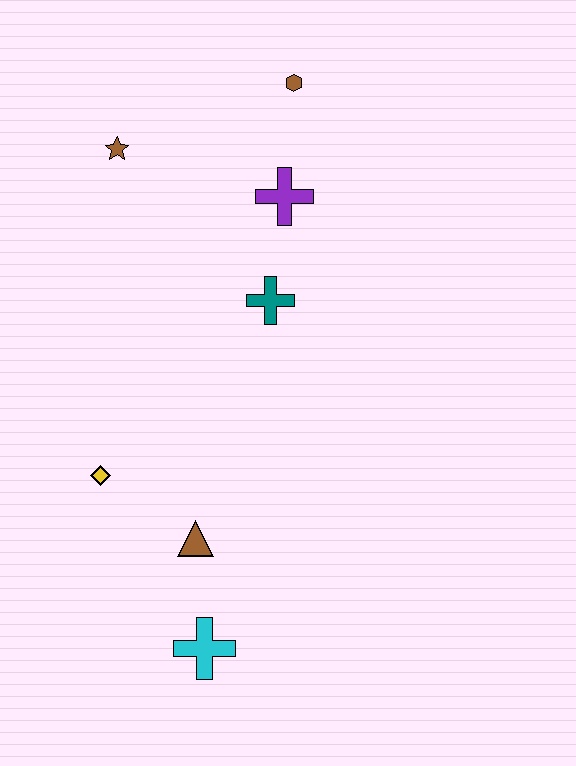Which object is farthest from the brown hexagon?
The cyan cross is farthest from the brown hexagon.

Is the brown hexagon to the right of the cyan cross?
Yes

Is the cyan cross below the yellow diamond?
Yes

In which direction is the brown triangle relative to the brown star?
The brown triangle is below the brown star.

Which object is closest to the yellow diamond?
The brown triangle is closest to the yellow diamond.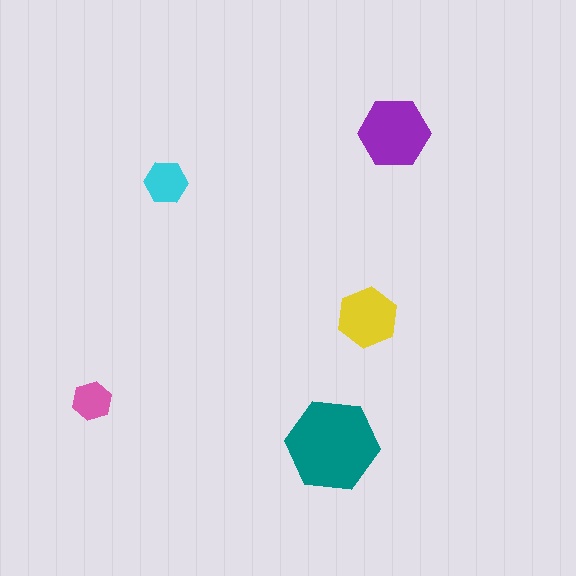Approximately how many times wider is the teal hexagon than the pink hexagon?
About 2.5 times wider.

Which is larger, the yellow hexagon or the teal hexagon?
The teal one.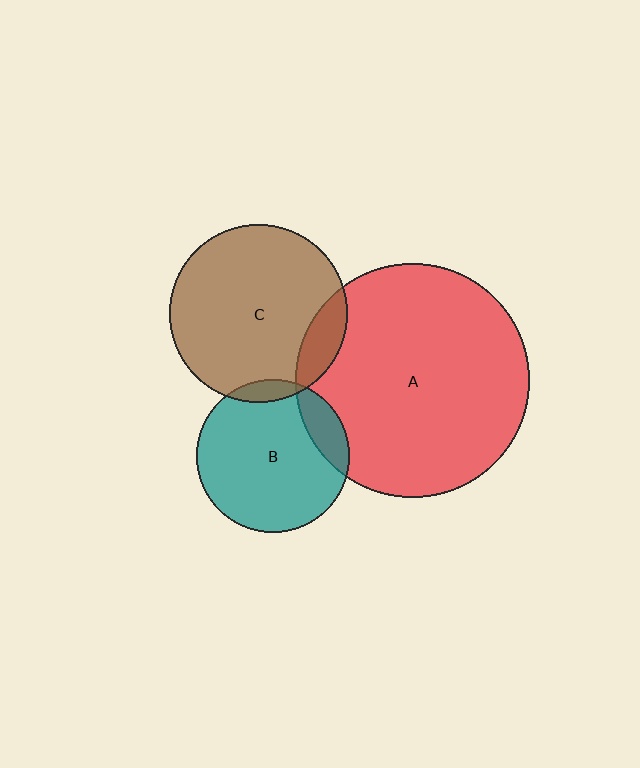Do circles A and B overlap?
Yes.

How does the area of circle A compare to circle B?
Approximately 2.3 times.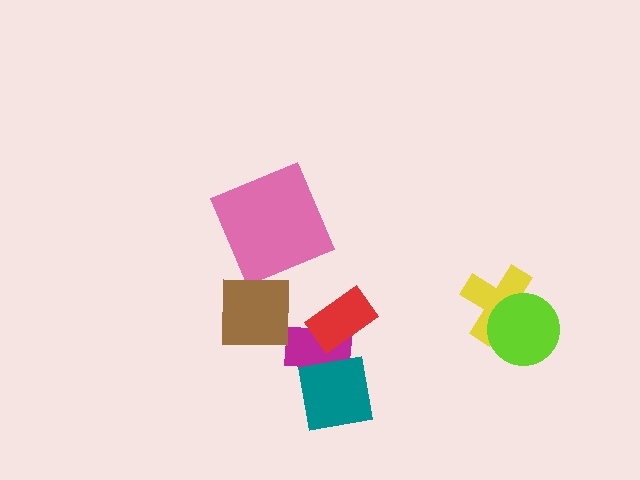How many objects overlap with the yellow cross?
1 object overlaps with the yellow cross.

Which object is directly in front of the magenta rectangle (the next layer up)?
The red rectangle is directly in front of the magenta rectangle.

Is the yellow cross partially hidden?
Yes, it is partially covered by another shape.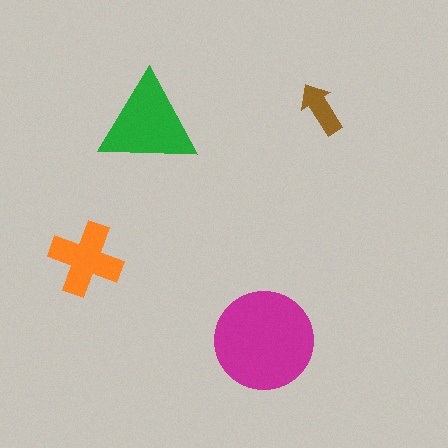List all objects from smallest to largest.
The brown arrow, the orange cross, the green triangle, the magenta circle.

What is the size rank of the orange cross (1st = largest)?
3rd.